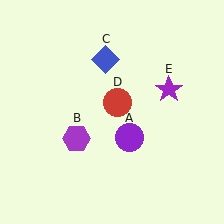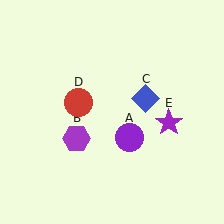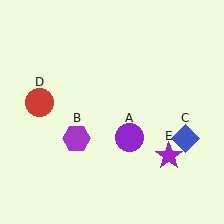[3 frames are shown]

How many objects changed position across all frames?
3 objects changed position: blue diamond (object C), red circle (object D), purple star (object E).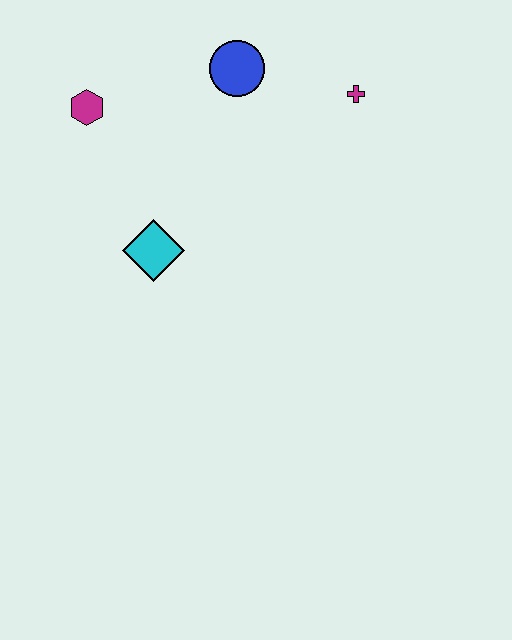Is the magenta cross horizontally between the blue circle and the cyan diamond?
No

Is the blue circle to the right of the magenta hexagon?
Yes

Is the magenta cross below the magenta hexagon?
No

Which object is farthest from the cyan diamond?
The magenta cross is farthest from the cyan diamond.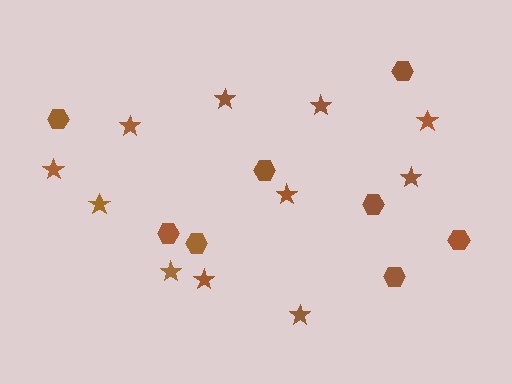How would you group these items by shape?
There are 2 groups: one group of stars (11) and one group of hexagons (8).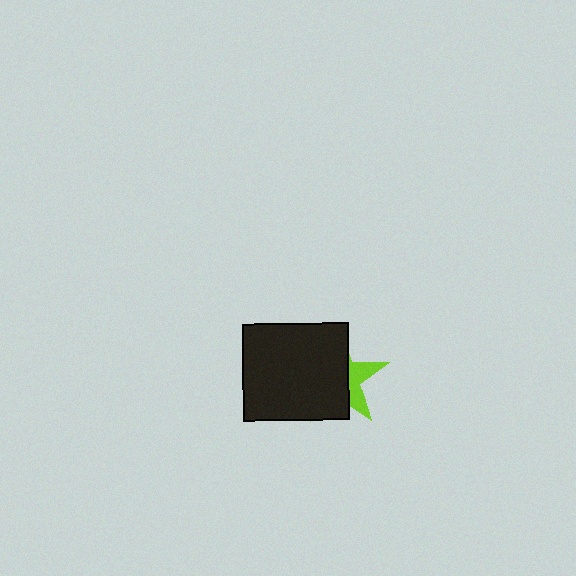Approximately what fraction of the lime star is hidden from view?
Roughly 67% of the lime star is hidden behind the black rectangle.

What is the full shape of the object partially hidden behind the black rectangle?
The partially hidden object is a lime star.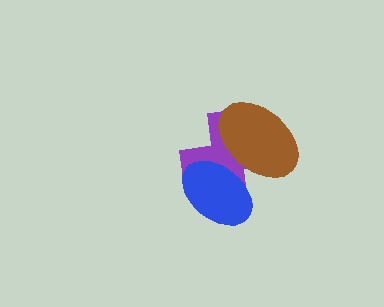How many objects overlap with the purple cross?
2 objects overlap with the purple cross.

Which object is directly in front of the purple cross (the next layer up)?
The blue ellipse is directly in front of the purple cross.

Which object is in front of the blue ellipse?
The brown ellipse is in front of the blue ellipse.